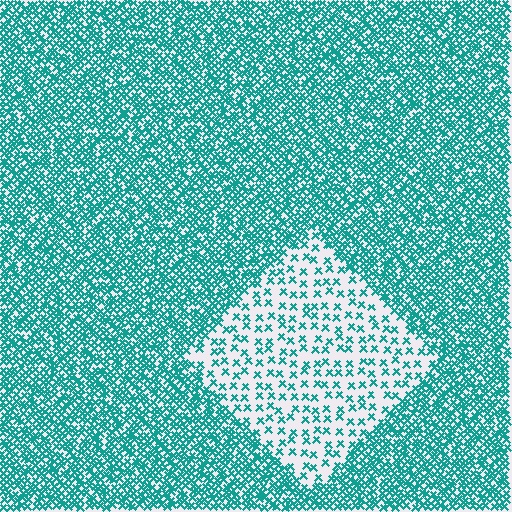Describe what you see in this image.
The image contains small teal elements arranged at two different densities. A diamond-shaped region is visible where the elements are less densely packed than the surrounding area.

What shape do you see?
I see a diamond.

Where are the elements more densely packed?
The elements are more densely packed outside the diamond boundary.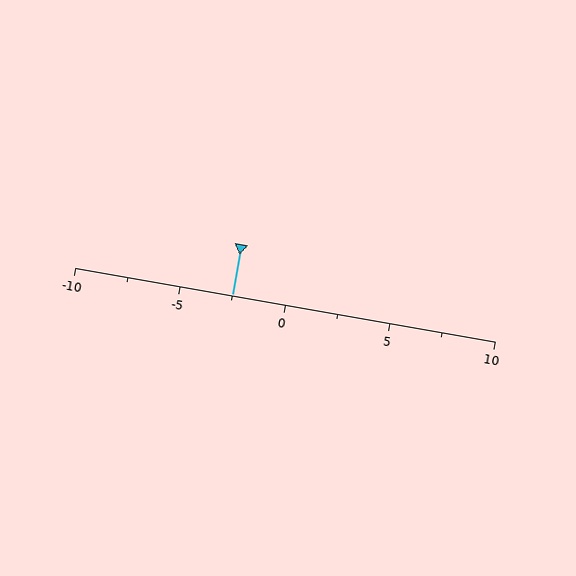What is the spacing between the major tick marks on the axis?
The major ticks are spaced 5 apart.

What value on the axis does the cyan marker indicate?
The marker indicates approximately -2.5.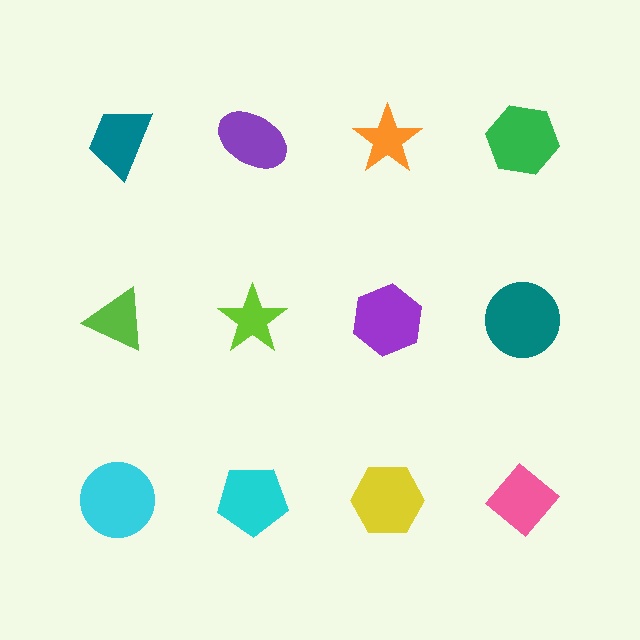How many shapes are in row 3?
4 shapes.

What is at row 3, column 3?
A yellow hexagon.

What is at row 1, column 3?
An orange star.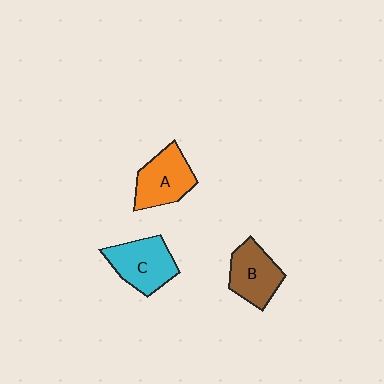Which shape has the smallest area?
Shape B (brown).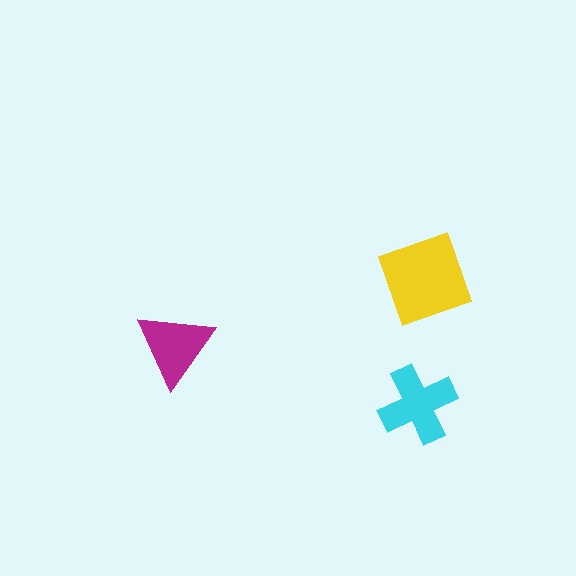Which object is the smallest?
The magenta triangle.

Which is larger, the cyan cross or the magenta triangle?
The cyan cross.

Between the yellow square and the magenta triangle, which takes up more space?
The yellow square.